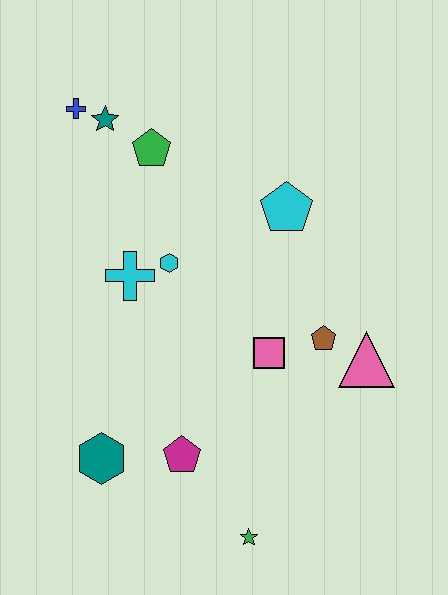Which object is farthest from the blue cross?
The green star is farthest from the blue cross.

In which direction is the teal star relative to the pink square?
The teal star is above the pink square.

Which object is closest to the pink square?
The brown pentagon is closest to the pink square.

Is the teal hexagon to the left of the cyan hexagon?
Yes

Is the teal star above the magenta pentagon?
Yes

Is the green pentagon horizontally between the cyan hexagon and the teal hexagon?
Yes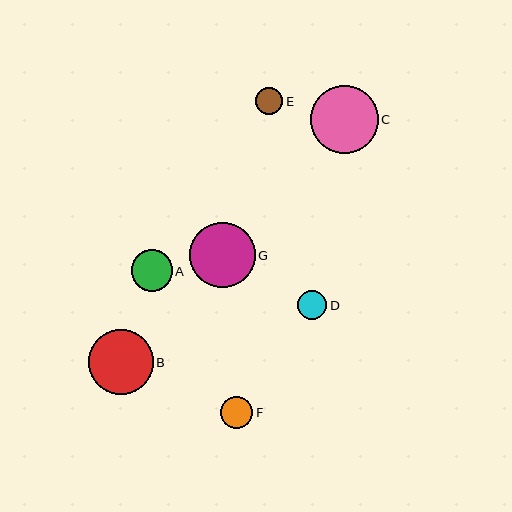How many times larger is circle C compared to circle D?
Circle C is approximately 2.3 times the size of circle D.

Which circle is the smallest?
Circle E is the smallest with a size of approximately 27 pixels.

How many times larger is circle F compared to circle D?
Circle F is approximately 1.1 times the size of circle D.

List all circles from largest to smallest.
From largest to smallest: C, G, B, A, F, D, E.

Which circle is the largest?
Circle C is the largest with a size of approximately 68 pixels.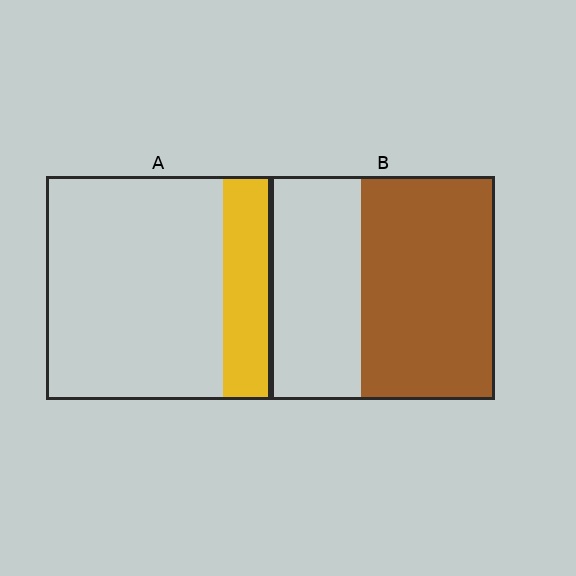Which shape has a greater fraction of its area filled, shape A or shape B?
Shape B.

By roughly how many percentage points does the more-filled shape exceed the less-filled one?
By roughly 40 percentage points (B over A).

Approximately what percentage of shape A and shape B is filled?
A is approximately 20% and B is approximately 60%.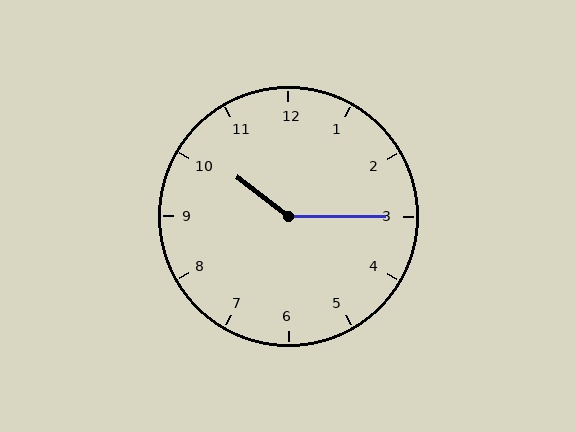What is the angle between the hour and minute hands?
Approximately 142 degrees.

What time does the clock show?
10:15.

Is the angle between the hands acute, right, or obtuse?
It is obtuse.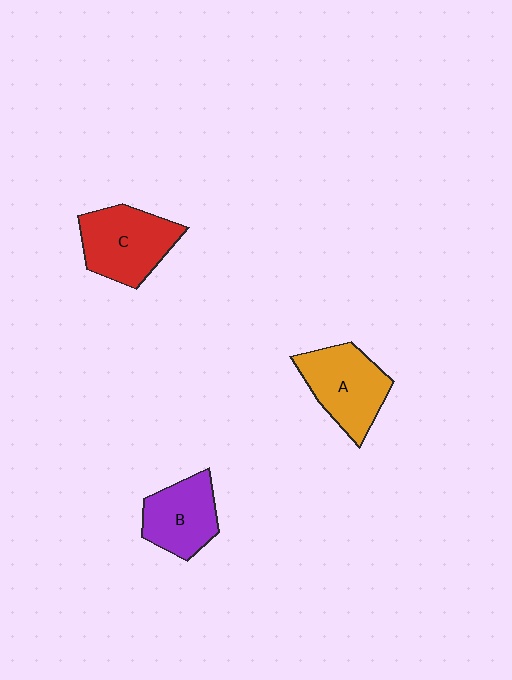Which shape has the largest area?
Shape C (red).